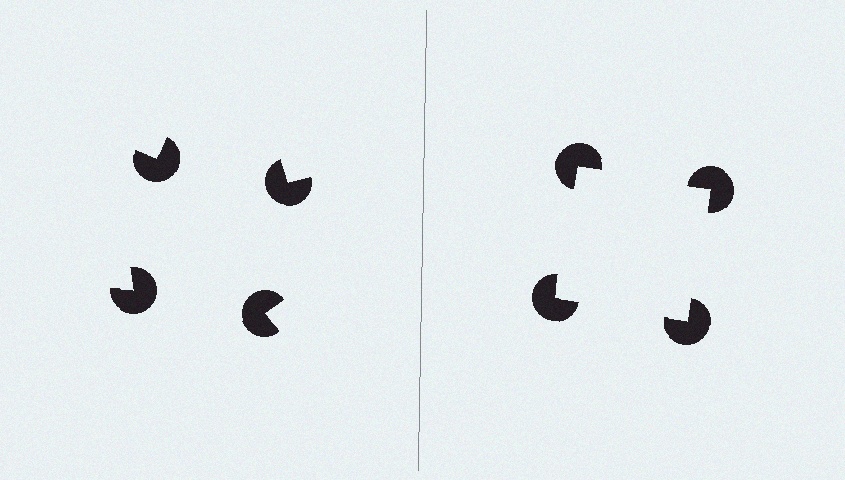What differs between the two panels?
The pac-man discs are positioned identically on both sides; only the wedge orientations differ. On the right they align to a square; on the left they are misaligned.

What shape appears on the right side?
An illusory square.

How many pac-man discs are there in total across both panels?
8 — 4 on each side.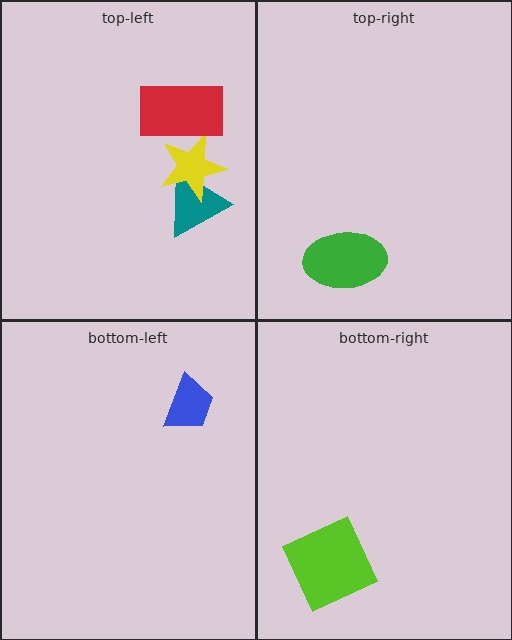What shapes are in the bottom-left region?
The blue trapezoid.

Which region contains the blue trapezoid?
The bottom-left region.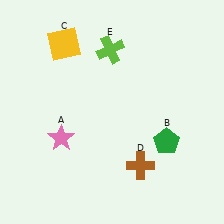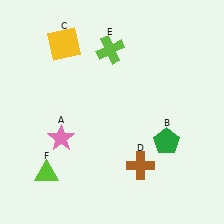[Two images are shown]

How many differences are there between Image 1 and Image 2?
There is 1 difference between the two images.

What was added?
A lime triangle (F) was added in Image 2.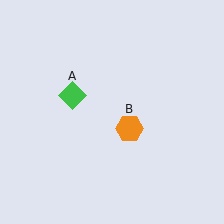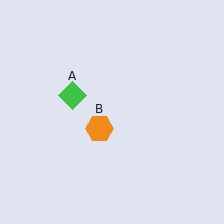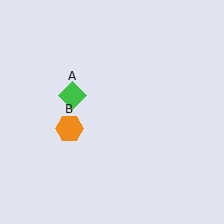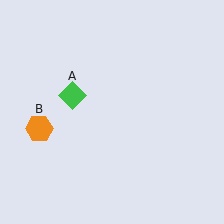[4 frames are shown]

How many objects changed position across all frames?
1 object changed position: orange hexagon (object B).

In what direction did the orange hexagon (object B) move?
The orange hexagon (object B) moved left.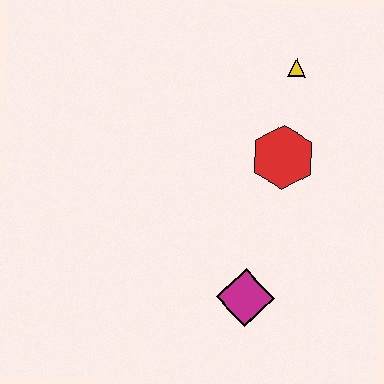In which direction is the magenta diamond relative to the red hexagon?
The magenta diamond is below the red hexagon.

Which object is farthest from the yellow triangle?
The magenta diamond is farthest from the yellow triangle.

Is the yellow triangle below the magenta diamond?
No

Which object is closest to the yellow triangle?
The red hexagon is closest to the yellow triangle.